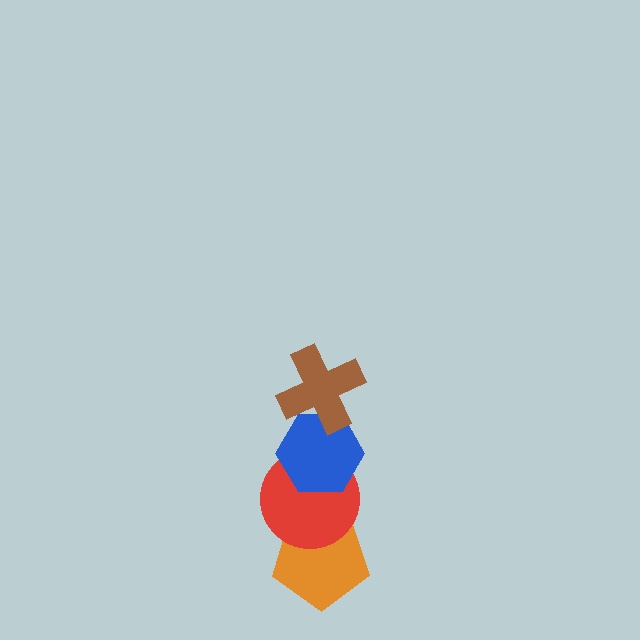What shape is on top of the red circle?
The blue hexagon is on top of the red circle.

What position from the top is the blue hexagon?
The blue hexagon is 2nd from the top.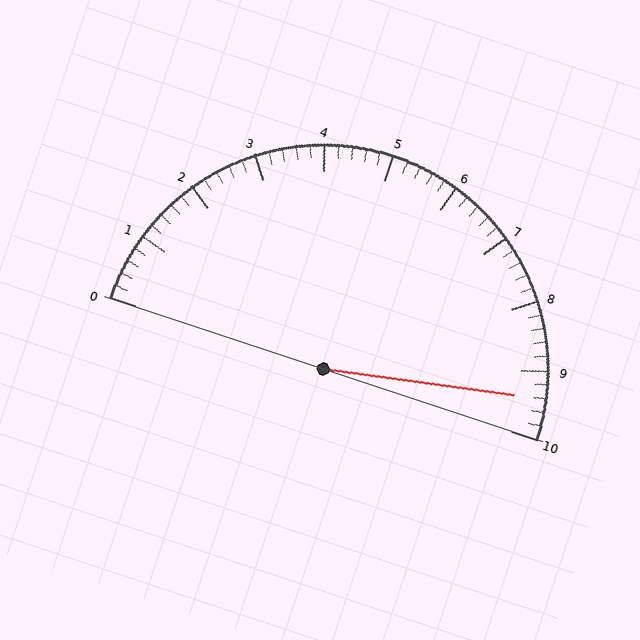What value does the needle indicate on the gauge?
The needle indicates approximately 9.4.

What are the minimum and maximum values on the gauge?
The gauge ranges from 0 to 10.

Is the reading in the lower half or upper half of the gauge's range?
The reading is in the upper half of the range (0 to 10).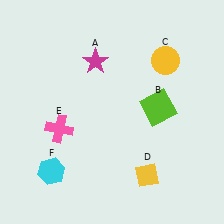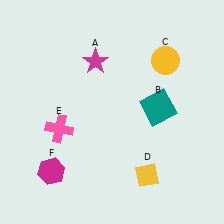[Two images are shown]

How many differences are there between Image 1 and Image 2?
There are 2 differences between the two images.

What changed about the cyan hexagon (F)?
In Image 1, F is cyan. In Image 2, it changed to magenta.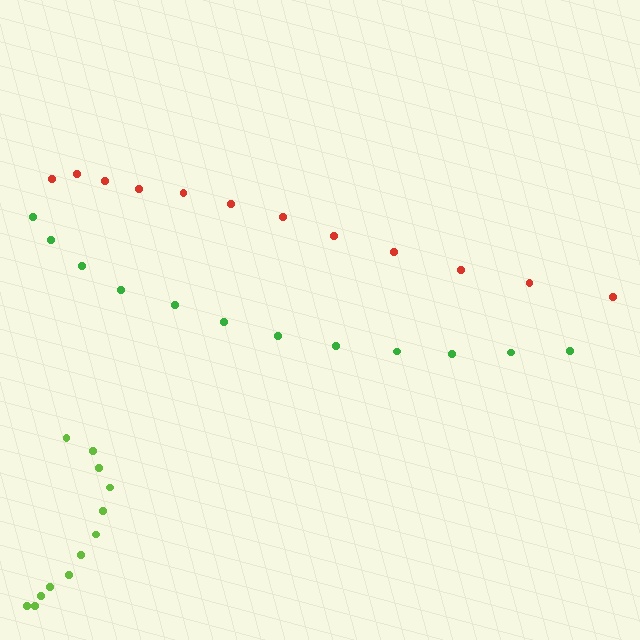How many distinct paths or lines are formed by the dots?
There are 3 distinct paths.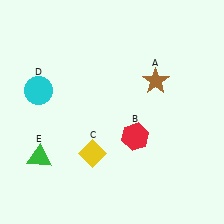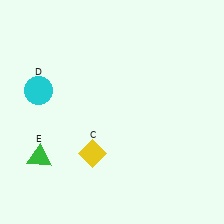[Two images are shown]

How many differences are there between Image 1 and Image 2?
There are 2 differences between the two images.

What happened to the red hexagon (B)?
The red hexagon (B) was removed in Image 2. It was in the bottom-right area of Image 1.